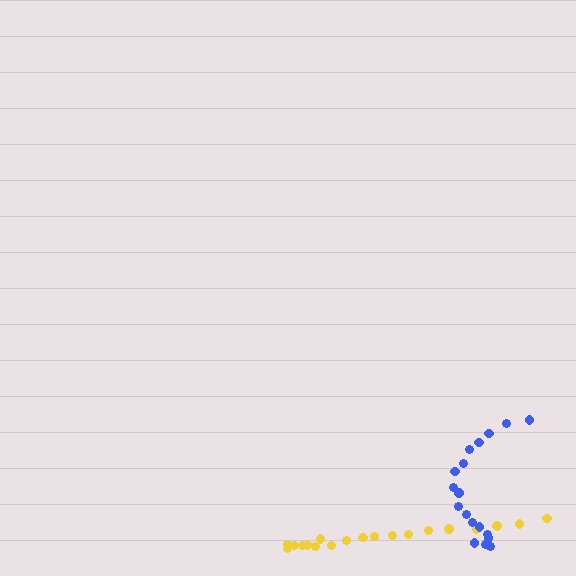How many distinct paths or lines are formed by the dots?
There are 2 distinct paths.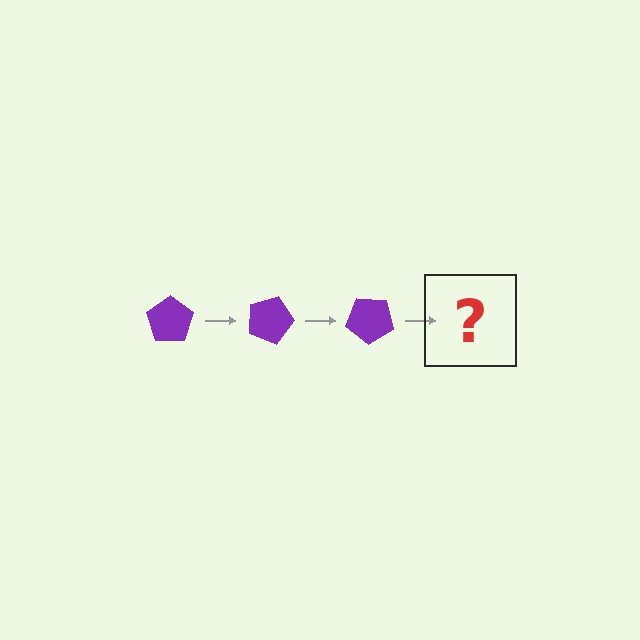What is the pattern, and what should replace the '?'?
The pattern is that the pentagon rotates 20 degrees each step. The '?' should be a purple pentagon rotated 60 degrees.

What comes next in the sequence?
The next element should be a purple pentagon rotated 60 degrees.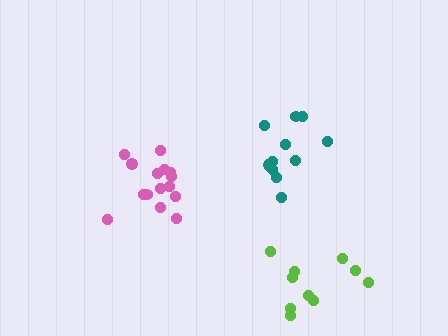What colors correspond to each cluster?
The clusters are colored: pink, teal, lime.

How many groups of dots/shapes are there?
There are 3 groups.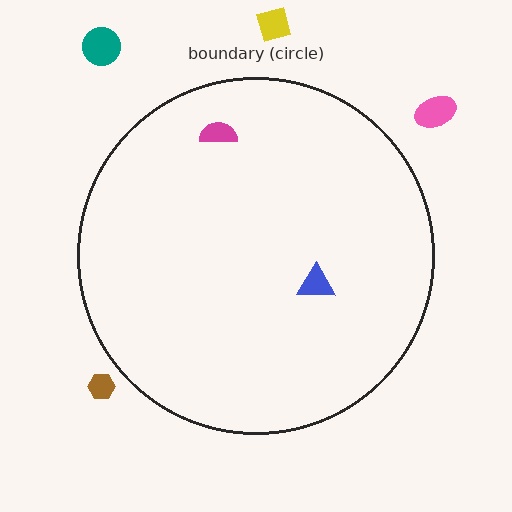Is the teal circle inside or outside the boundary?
Outside.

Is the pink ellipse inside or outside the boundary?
Outside.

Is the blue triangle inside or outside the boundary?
Inside.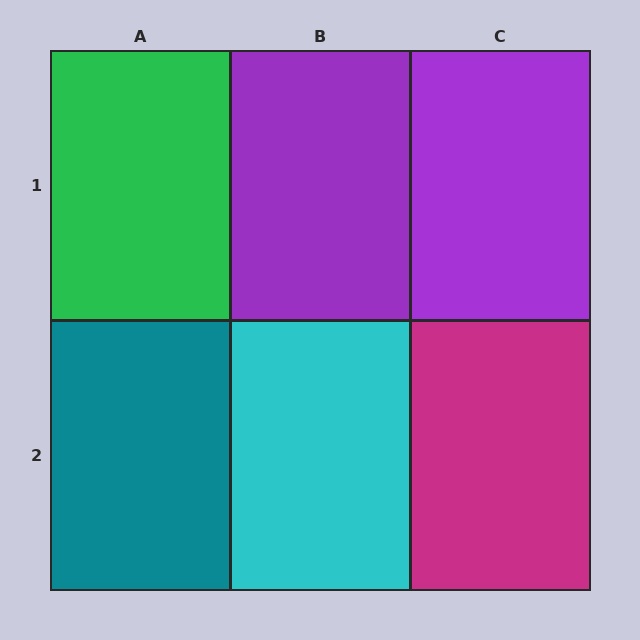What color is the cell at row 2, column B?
Cyan.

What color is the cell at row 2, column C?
Magenta.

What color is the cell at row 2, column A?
Teal.